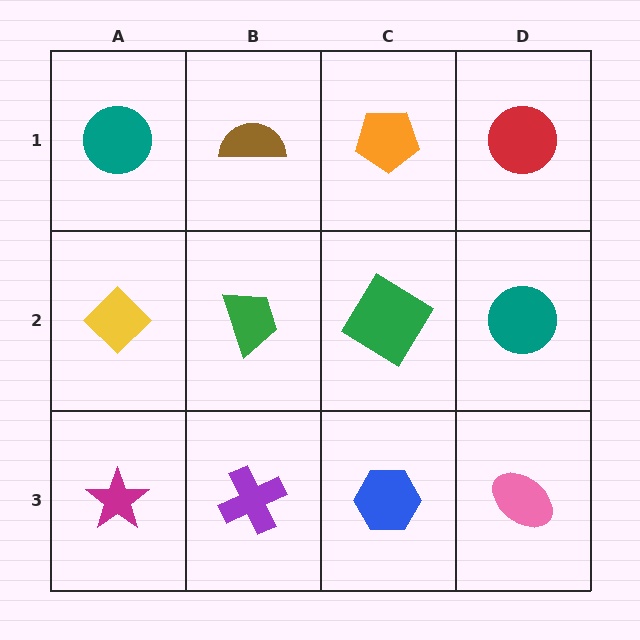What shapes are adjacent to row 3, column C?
A green diamond (row 2, column C), a purple cross (row 3, column B), a pink ellipse (row 3, column D).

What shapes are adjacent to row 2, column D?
A red circle (row 1, column D), a pink ellipse (row 3, column D), a green diamond (row 2, column C).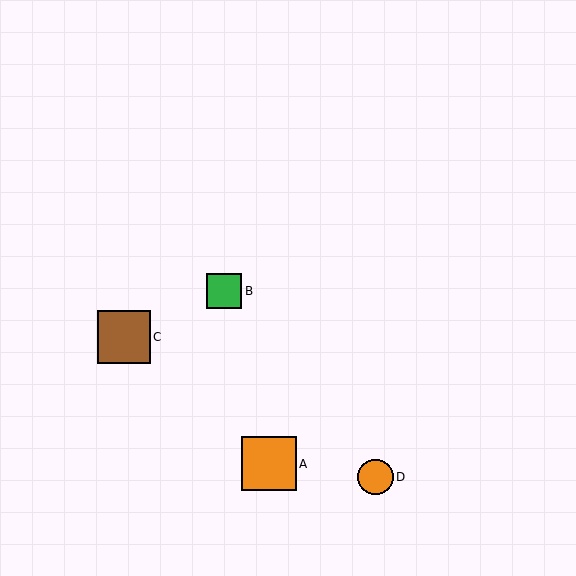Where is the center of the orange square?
The center of the orange square is at (269, 464).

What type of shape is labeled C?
Shape C is a brown square.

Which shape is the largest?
The orange square (labeled A) is the largest.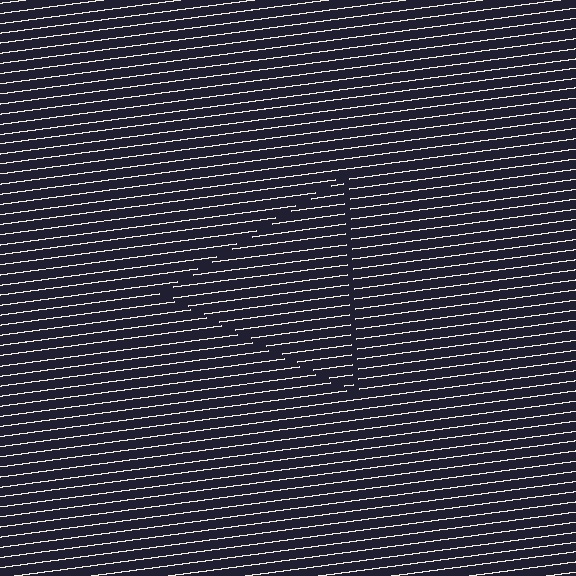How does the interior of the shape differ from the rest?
The interior of the shape contains the same grating, shifted by half a period — the contour is defined by the phase discontinuity where line-ends from the inner and outer gratings abut.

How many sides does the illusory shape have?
3 sides — the line-ends trace a triangle.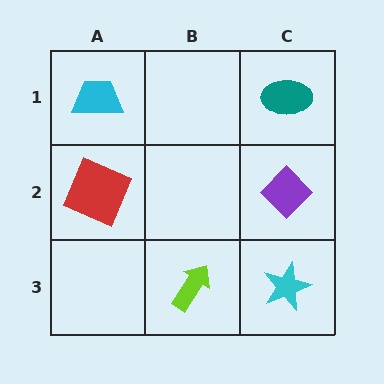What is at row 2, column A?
A red square.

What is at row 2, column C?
A purple diamond.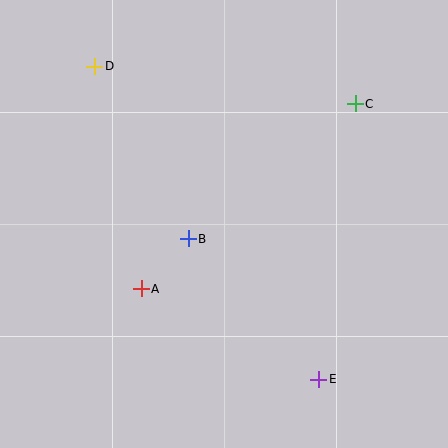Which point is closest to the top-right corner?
Point C is closest to the top-right corner.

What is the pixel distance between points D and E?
The distance between D and E is 385 pixels.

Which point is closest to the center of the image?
Point B at (188, 239) is closest to the center.